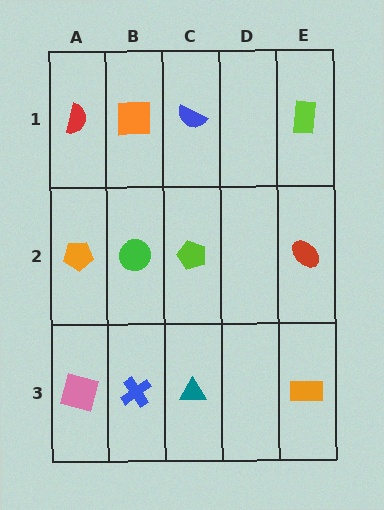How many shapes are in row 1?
4 shapes.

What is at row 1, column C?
A blue semicircle.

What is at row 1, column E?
A lime rectangle.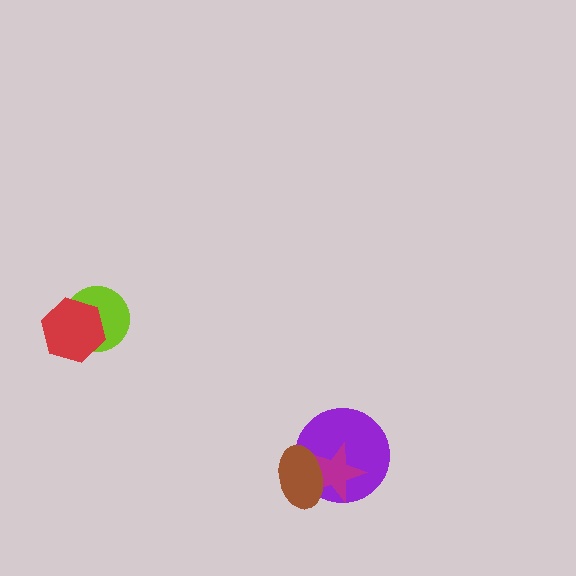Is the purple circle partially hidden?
Yes, it is partially covered by another shape.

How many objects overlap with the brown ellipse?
2 objects overlap with the brown ellipse.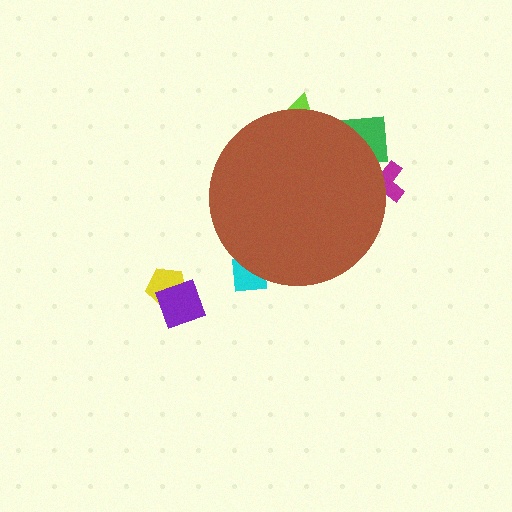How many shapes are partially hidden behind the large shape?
4 shapes are partially hidden.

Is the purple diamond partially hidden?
No, the purple diamond is fully visible.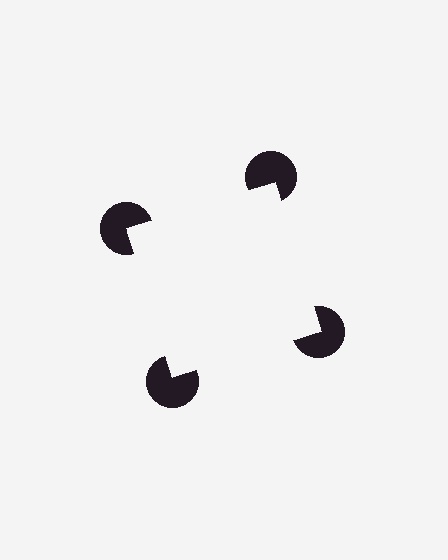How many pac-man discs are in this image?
There are 4 — one at each vertex of the illusory square.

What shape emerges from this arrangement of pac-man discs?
An illusory square — its edges are inferred from the aligned wedge cuts in the pac-man discs, not physically drawn.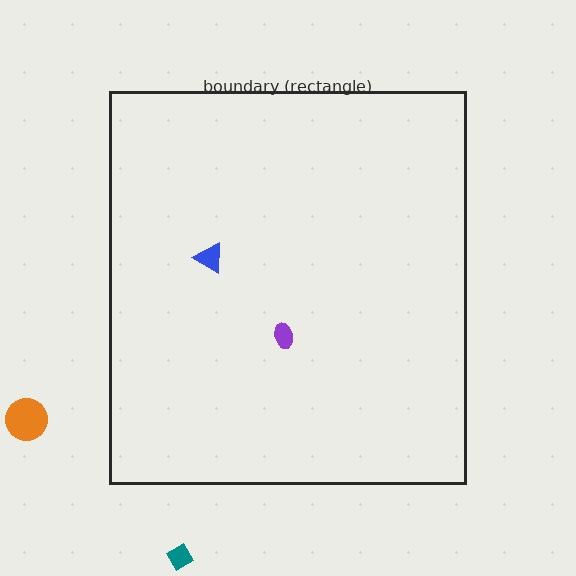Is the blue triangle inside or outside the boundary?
Inside.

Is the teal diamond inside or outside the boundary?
Outside.